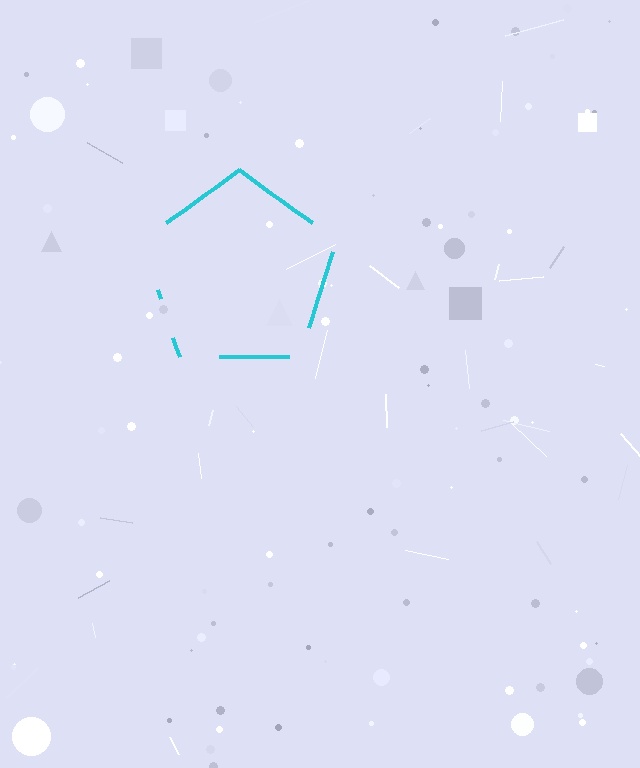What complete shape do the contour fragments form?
The contour fragments form a pentagon.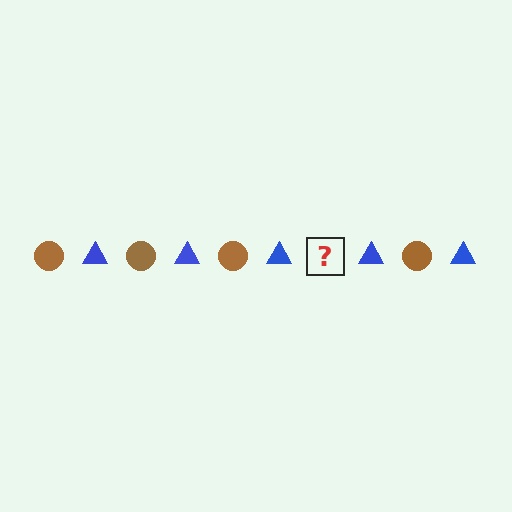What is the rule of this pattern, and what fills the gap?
The rule is that the pattern alternates between brown circle and blue triangle. The gap should be filled with a brown circle.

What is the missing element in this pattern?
The missing element is a brown circle.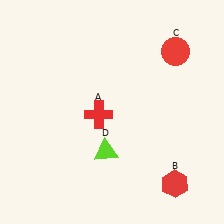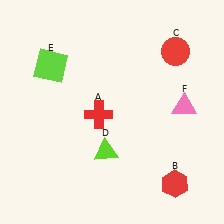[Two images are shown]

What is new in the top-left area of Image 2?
A lime square (E) was added in the top-left area of Image 2.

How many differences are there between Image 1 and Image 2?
There are 2 differences between the two images.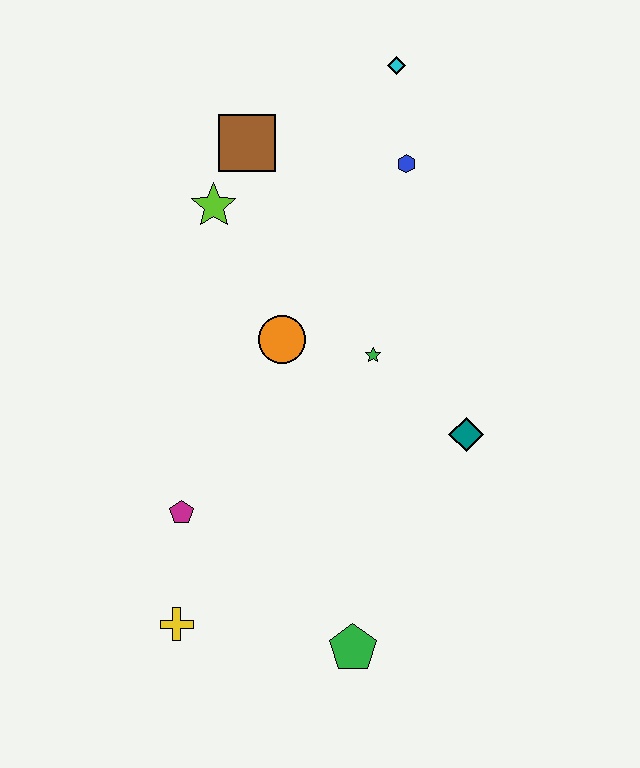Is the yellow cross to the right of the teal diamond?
No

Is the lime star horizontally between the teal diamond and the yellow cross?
Yes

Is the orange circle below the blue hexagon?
Yes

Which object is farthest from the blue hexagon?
The yellow cross is farthest from the blue hexagon.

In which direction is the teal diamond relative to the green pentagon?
The teal diamond is above the green pentagon.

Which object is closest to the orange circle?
The green star is closest to the orange circle.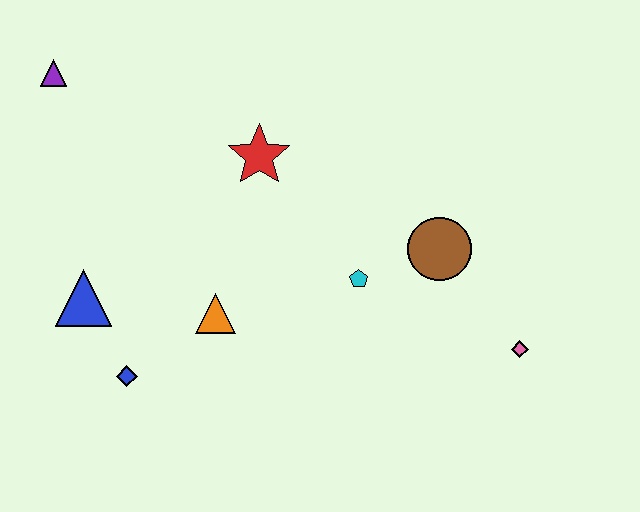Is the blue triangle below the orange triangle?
No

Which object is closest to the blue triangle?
The blue diamond is closest to the blue triangle.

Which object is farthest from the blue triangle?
The pink diamond is farthest from the blue triangle.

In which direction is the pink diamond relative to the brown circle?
The pink diamond is below the brown circle.